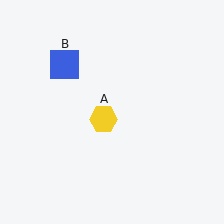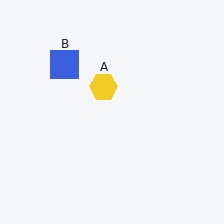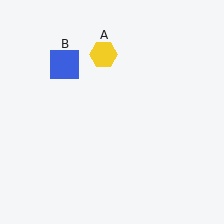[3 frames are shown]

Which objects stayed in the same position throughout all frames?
Blue square (object B) remained stationary.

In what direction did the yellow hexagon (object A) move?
The yellow hexagon (object A) moved up.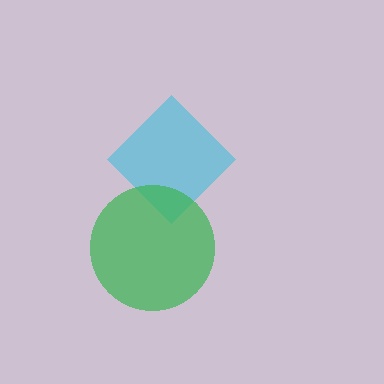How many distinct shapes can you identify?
There are 2 distinct shapes: a cyan diamond, a green circle.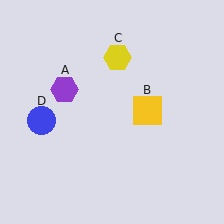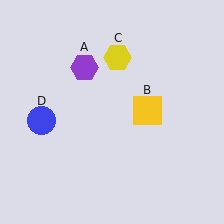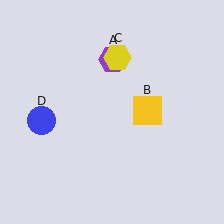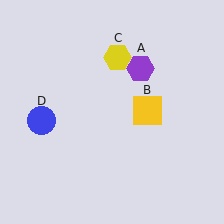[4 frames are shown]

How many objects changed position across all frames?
1 object changed position: purple hexagon (object A).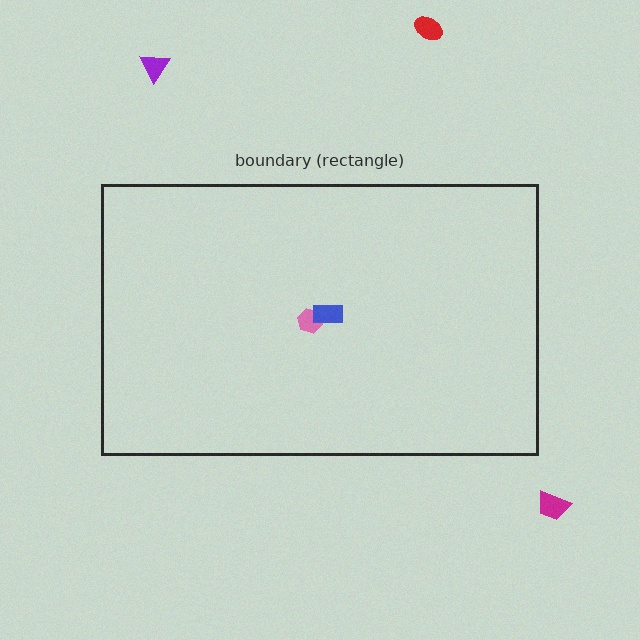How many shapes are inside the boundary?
2 inside, 3 outside.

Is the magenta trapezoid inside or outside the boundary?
Outside.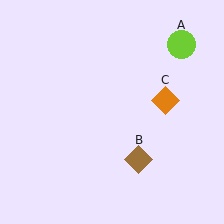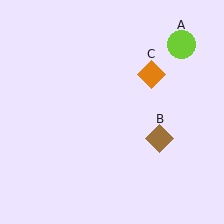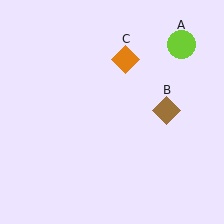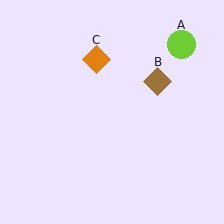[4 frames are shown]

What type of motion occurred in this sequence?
The brown diamond (object B), orange diamond (object C) rotated counterclockwise around the center of the scene.